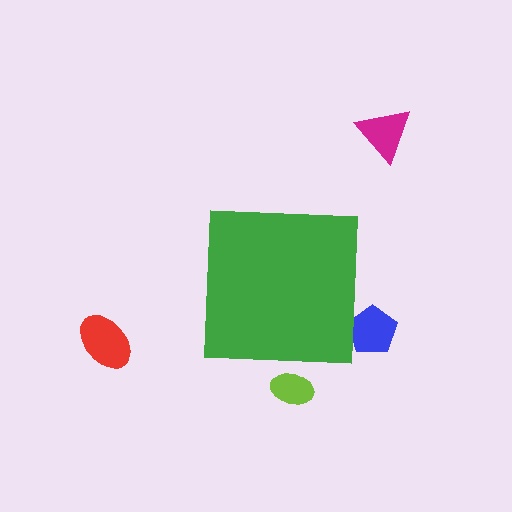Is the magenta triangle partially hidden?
No, the magenta triangle is fully visible.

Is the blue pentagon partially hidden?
Yes, the blue pentagon is partially hidden behind the green square.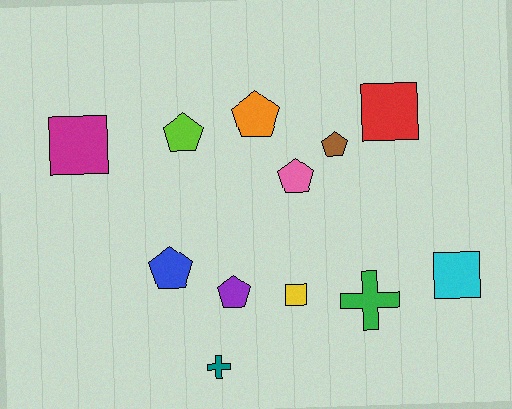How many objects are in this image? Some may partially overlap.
There are 12 objects.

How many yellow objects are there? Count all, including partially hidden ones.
There is 1 yellow object.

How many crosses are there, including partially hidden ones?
There are 2 crosses.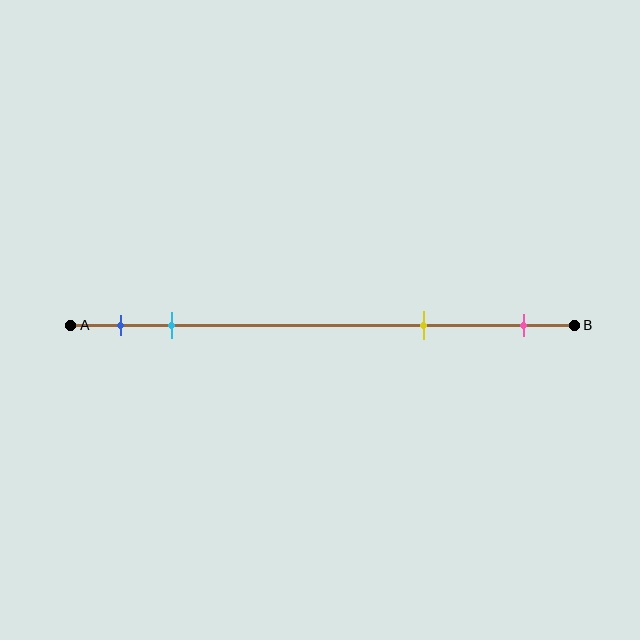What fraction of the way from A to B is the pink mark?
The pink mark is approximately 90% (0.9) of the way from A to B.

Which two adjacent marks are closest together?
The blue and cyan marks are the closest adjacent pair.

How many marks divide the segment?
There are 4 marks dividing the segment.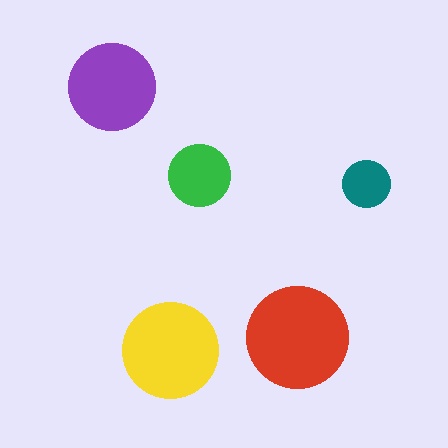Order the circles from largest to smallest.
the red one, the yellow one, the purple one, the green one, the teal one.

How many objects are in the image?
There are 5 objects in the image.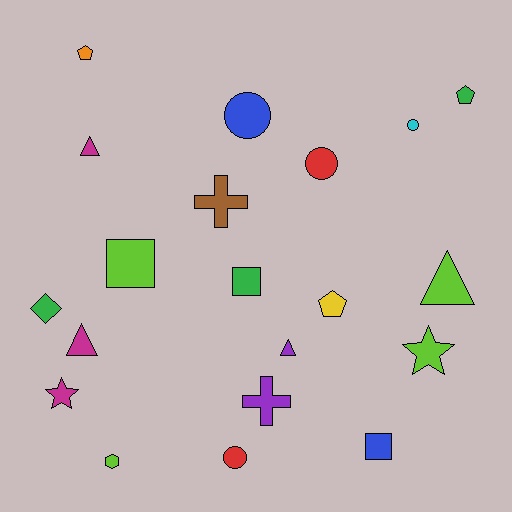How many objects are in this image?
There are 20 objects.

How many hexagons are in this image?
There is 1 hexagon.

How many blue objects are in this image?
There are 2 blue objects.